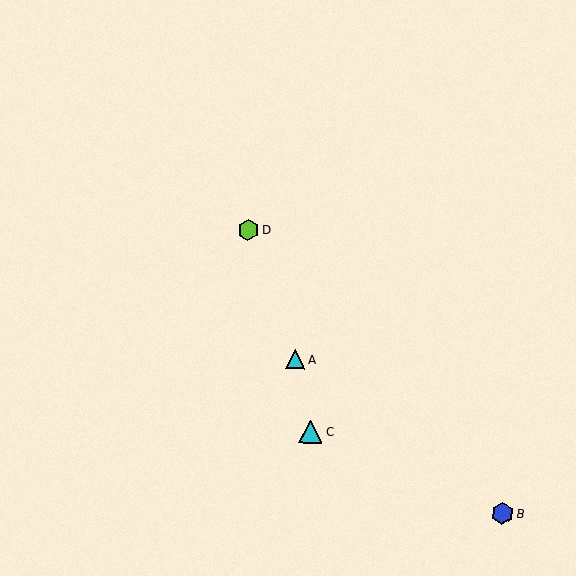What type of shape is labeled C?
Shape C is a cyan triangle.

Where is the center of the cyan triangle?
The center of the cyan triangle is at (295, 359).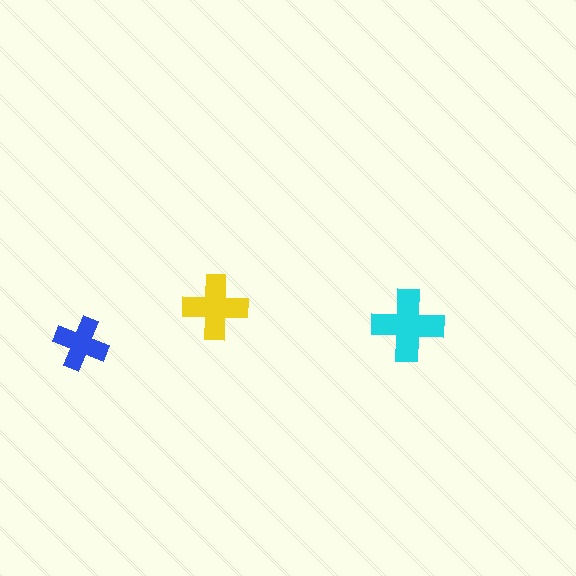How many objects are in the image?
There are 3 objects in the image.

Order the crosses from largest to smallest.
the cyan one, the yellow one, the blue one.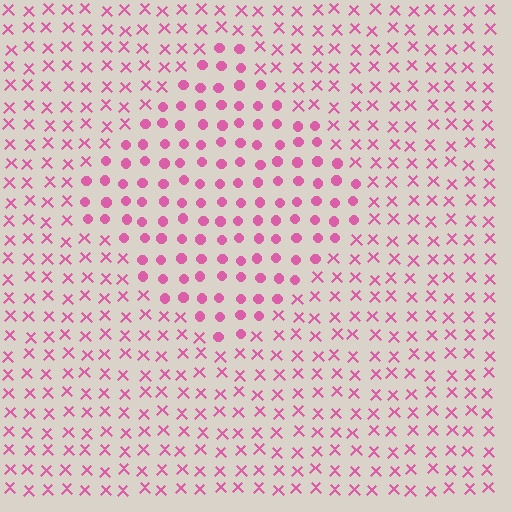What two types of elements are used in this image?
The image uses circles inside the diamond region and X marks outside it.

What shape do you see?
I see a diamond.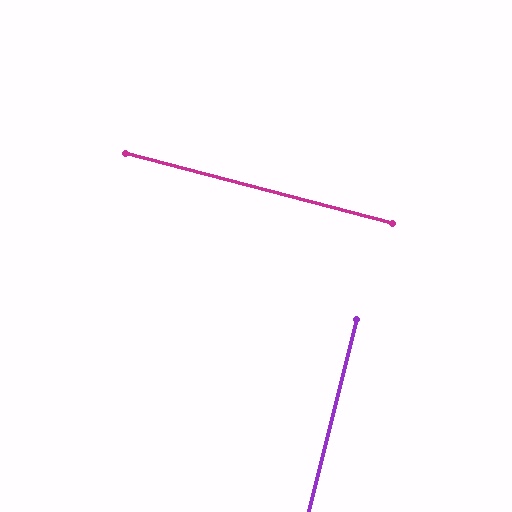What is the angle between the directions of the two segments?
Approximately 90 degrees.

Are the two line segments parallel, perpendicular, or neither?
Perpendicular — they meet at approximately 90°.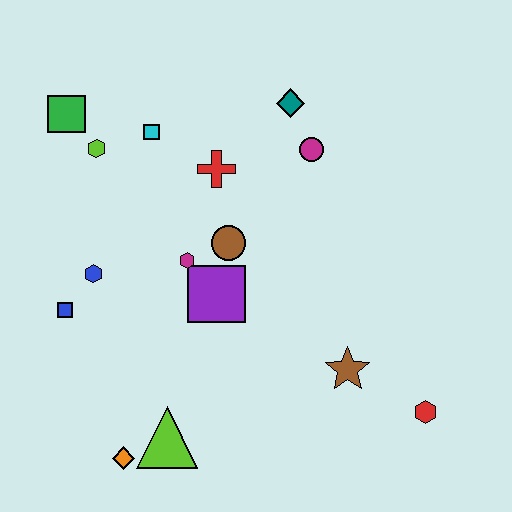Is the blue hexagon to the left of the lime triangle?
Yes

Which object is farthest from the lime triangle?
The teal diamond is farthest from the lime triangle.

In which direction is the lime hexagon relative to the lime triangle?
The lime hexagon is above the lime triangle.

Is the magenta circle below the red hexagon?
No